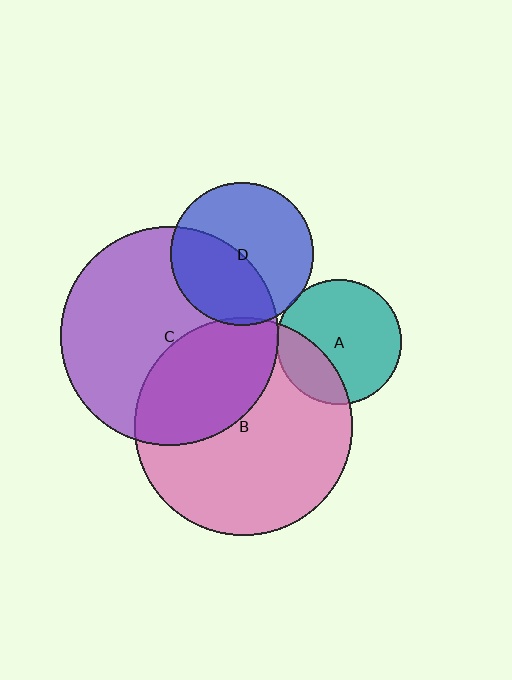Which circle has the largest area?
Circle C (purple).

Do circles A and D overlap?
Yes.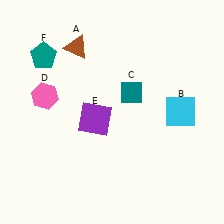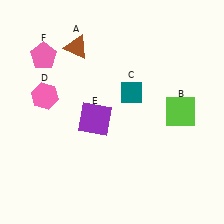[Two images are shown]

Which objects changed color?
B changed from cyan to lime. F changed from teal to pink.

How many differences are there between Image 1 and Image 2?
There are 2 differences between the two images.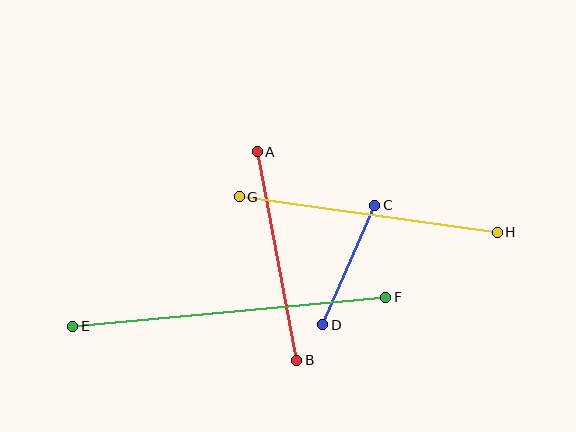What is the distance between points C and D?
The distance is approximately 130 pixels.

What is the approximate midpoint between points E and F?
The midpoint is at approximately (229, 312) pixels.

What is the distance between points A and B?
The distance is approximately 212 pixels.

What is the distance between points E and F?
The distance is approximately 314 pixels.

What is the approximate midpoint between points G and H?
The midpoint is at approximately (368, 215) pixels.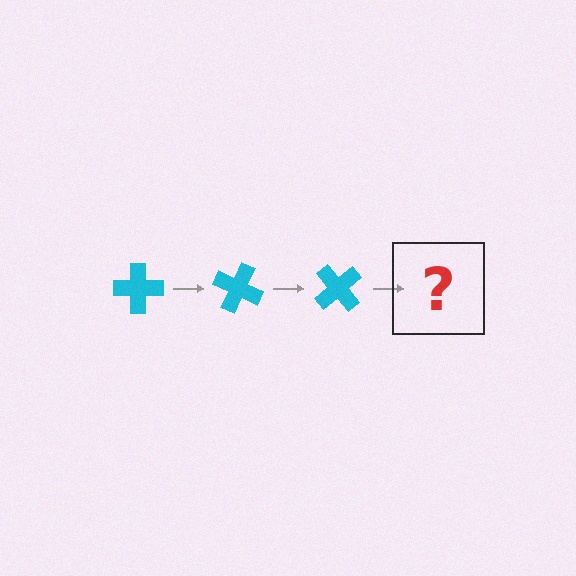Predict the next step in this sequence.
The next step is a cyan cross rotated 75 degrees.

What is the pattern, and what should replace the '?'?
The pattern is that the cross rotates 25 degrees each step. The '?' should be a cyan cross rotated 75 degrees.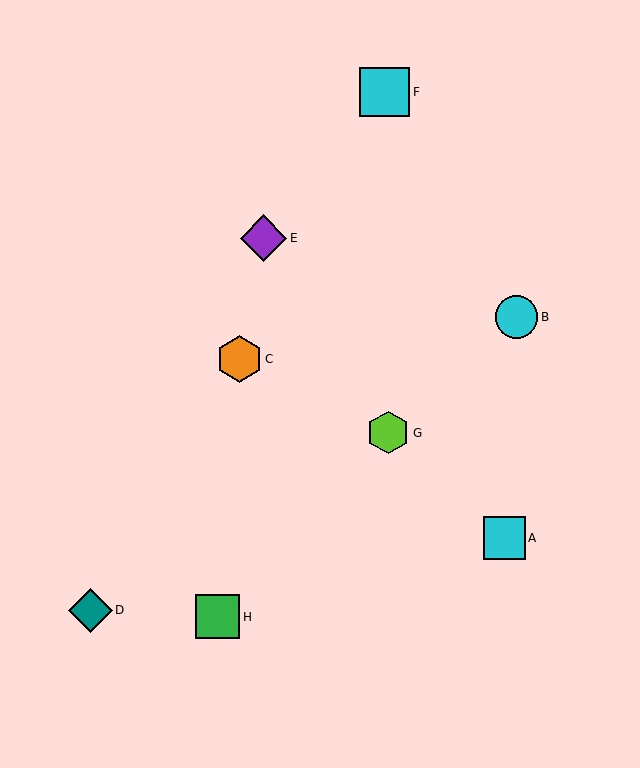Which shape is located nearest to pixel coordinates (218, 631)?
The green square (labeled H) at (218, 617) is nearest to that location.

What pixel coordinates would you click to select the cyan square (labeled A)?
Click at (504, 538) to select the cyan square A.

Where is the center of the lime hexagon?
The center of the lime hexagon is at (388, 433).